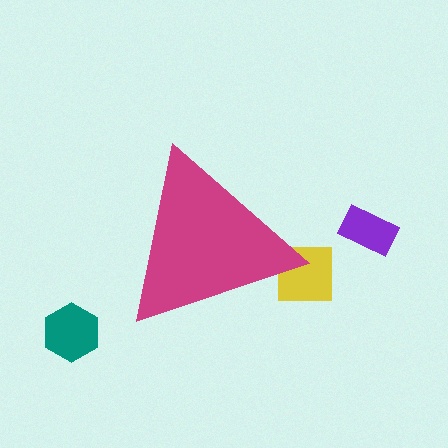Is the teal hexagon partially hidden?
No, the teal hexagon is fully visible.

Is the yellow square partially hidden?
Yes, the yellow square is partially hidden behind the magenta triangle.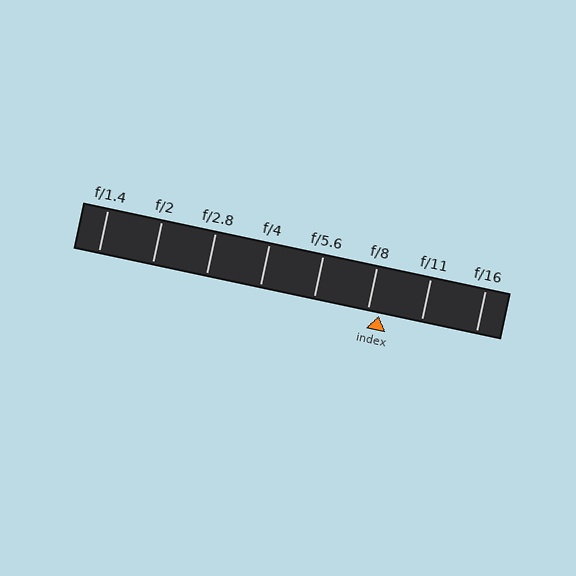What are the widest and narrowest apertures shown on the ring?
The widest aperture shown is f/1.4 and the narrowest is f/16.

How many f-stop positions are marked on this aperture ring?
There are 8 f-stop positions marked.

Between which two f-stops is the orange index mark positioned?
The index mark is between f/8 and f/11.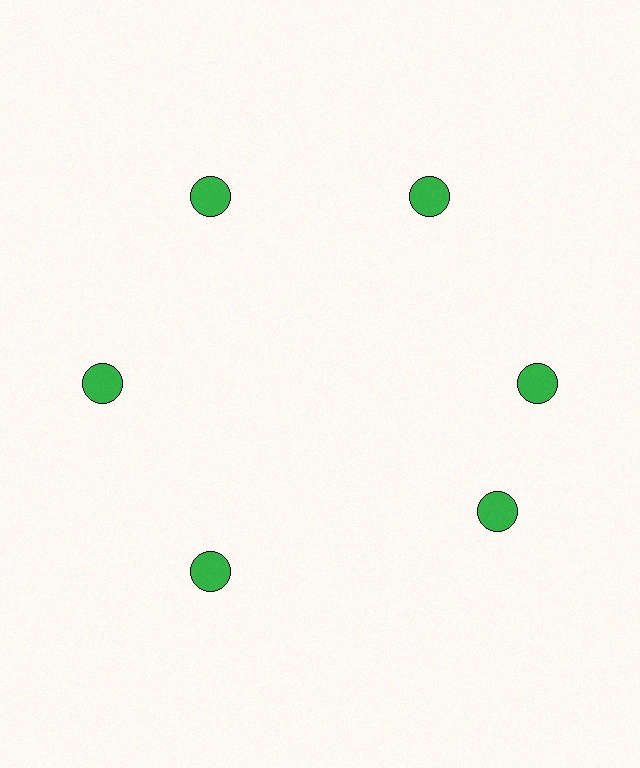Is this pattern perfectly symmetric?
No. The 6 green circles are arranged in a ring, but one element near the 5 o'clock position is rotated out of alignment along the ring, breaking the 6-fold rotational symmetry.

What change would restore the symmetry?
The symmetry would be restored by rotating it back into even spacing with its neighbors so that all 6 circles sit at equal angles and equal distance from the center.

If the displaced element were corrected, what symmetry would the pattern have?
It would have 6-fold rotational symmetry — the pattern would map onto itself every 60 degrees.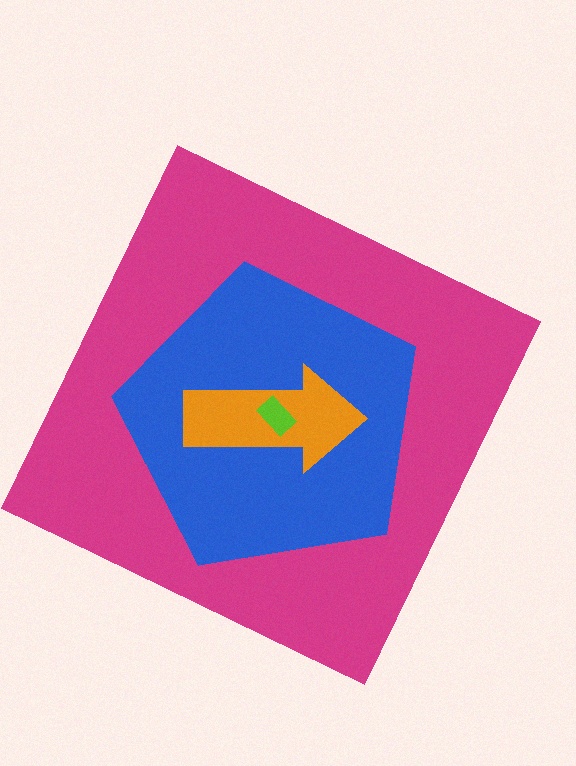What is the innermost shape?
The lime rectangle.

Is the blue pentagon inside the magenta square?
Yes.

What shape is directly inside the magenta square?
The blue pentagon.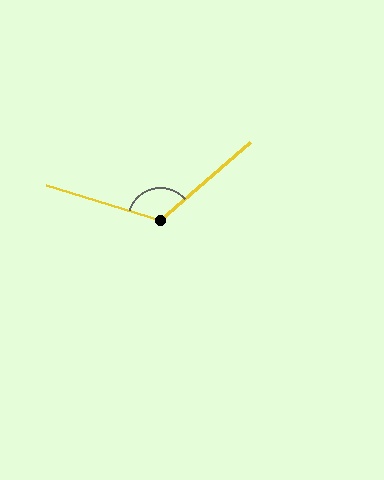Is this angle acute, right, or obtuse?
It is obtuse.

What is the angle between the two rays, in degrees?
Approximately 122 degrees.